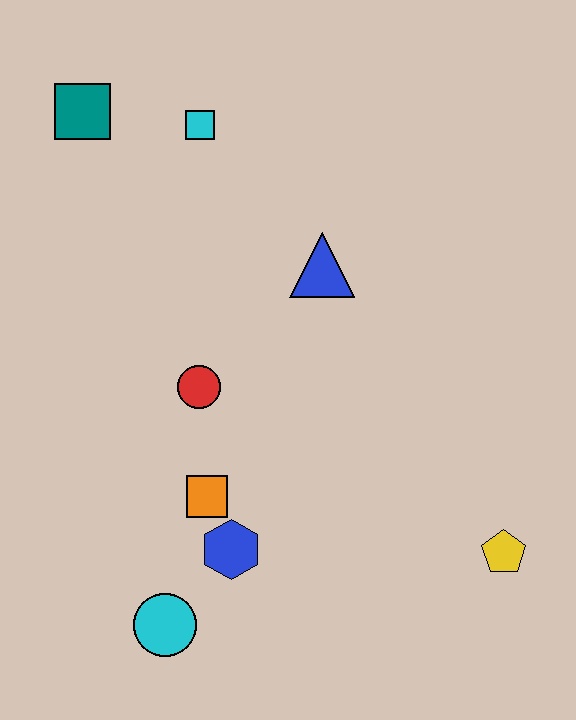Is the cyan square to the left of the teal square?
No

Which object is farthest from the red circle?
The yellow pentagon is farthest from the red circle.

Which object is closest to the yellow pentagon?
The blue hexagon is closest to the yellow pentagon.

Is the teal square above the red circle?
Yes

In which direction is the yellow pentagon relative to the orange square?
The yellow pentagon is to the right of the orange square.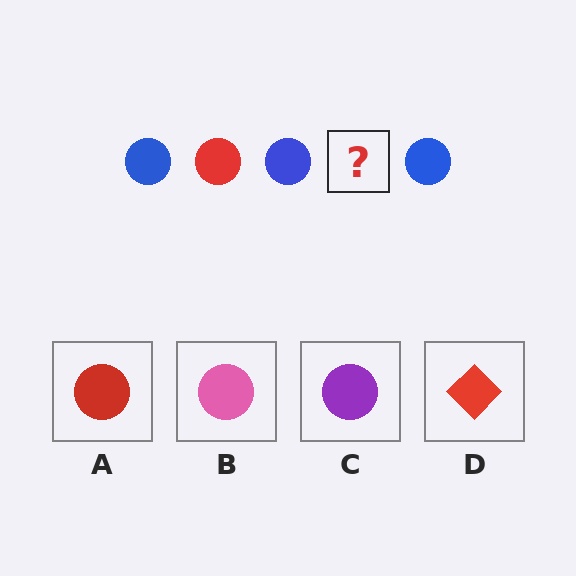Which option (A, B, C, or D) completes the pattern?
A.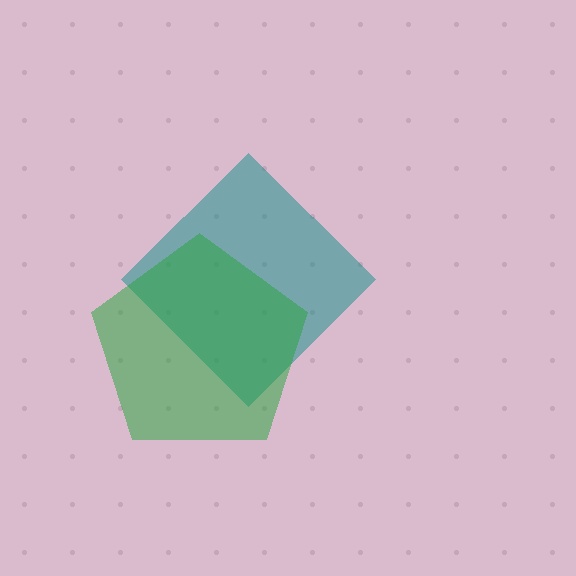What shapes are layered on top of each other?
The layered shapes are: a teal diamond, a green pentagon.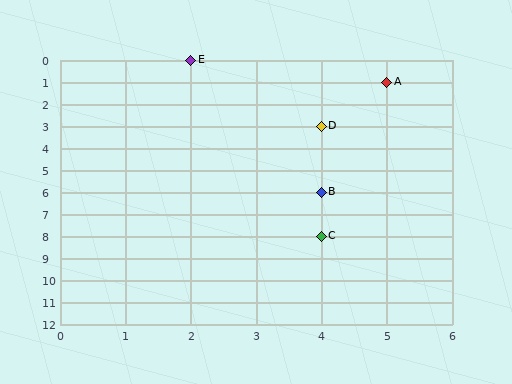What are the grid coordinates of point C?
Point C is at grid coordinates (4, 8).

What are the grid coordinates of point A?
Point A is at grid coordinates (5, 1).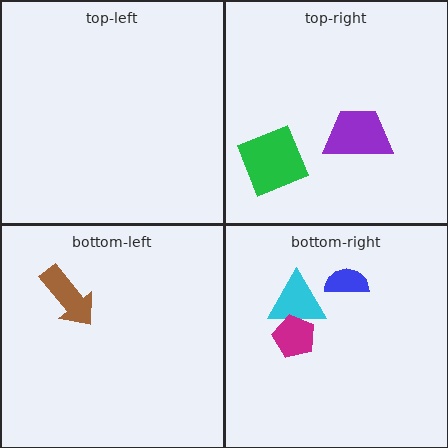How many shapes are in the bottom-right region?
3.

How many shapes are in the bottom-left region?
1.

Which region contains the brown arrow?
The bottom-left region.